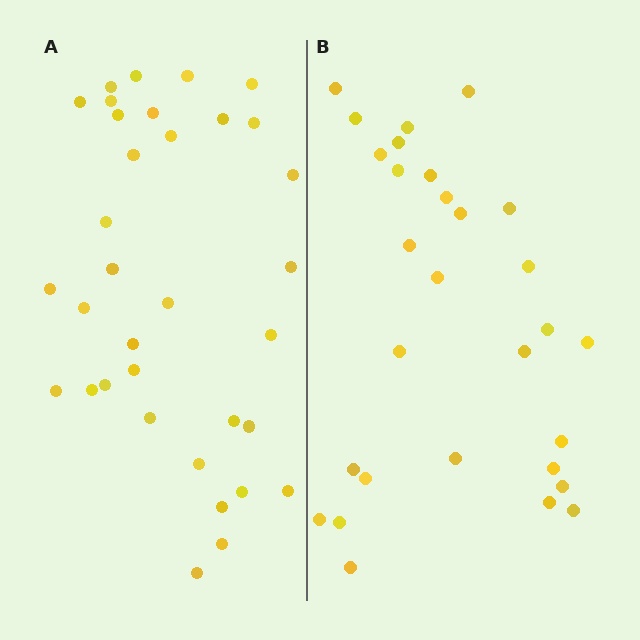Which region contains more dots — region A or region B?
Region A (the left region) has more dots.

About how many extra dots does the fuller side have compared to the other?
Region A has about 5 more dots than region B.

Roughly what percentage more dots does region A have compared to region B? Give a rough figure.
About 15% more.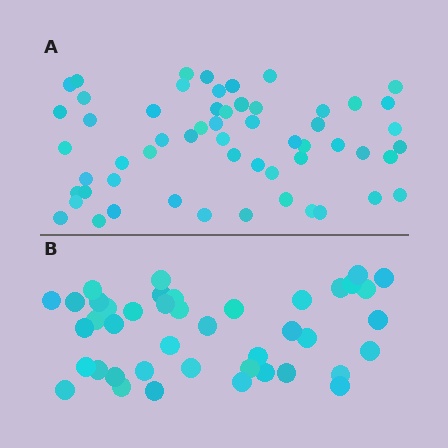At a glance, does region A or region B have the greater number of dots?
Region A (the top region) has more dots.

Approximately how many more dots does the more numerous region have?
Region A has approximately 15 more dots than region B.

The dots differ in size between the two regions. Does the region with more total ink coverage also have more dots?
No. Region B has more total ink coverage because its dots are larger, but region A actually contains more individual dots. Total area can be misleading — the number of items is what matters here.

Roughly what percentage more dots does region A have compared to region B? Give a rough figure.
About 35% more.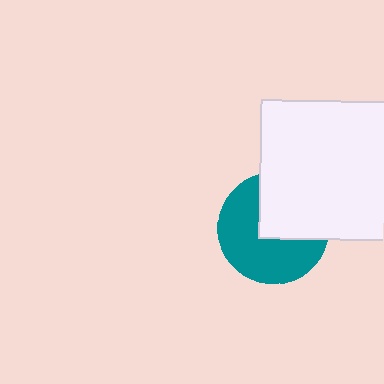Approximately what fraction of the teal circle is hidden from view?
Roughly 41% of the teal circle is hidden behind the white square.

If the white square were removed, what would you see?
You would see the complete teal circle.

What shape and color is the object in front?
The object in front is a white square.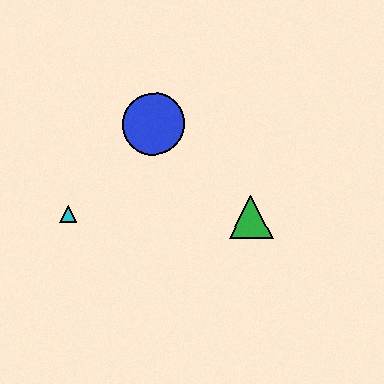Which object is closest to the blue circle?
The cyan triangle is closest to the blue circle.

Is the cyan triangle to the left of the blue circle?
Yes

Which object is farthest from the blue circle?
The green triangle is farthest from the blue circle.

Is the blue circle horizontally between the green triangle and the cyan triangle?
Yes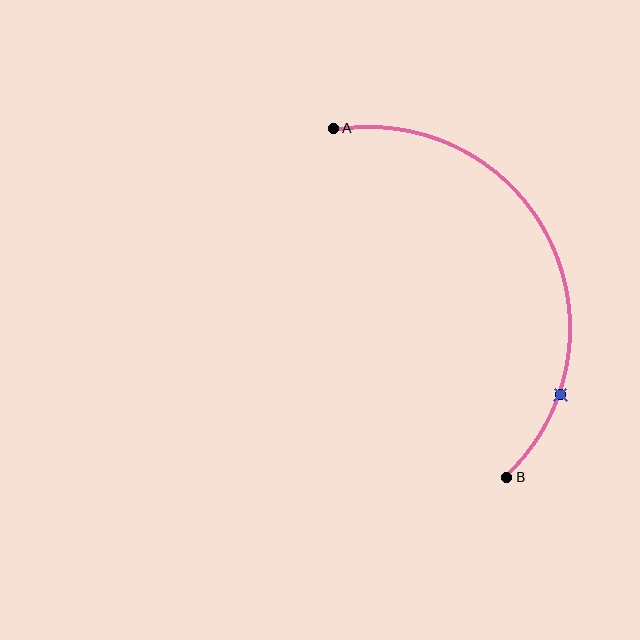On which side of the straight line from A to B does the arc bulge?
The arc bulges to the right of the straight line connecting A and B.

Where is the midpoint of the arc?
The arc midpoint is the point on the curve farthest from the straight line joining A and B. It sits to the right of that line.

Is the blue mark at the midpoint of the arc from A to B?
No. The blue mark lies on the arc but is closer to endpoint B. The arc midpoint would be at the point on the curve equidistant along the arc from both A and B.